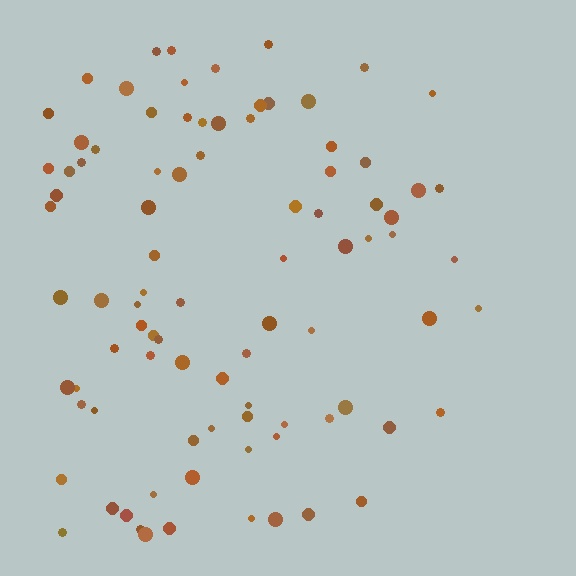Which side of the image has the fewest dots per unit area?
The right.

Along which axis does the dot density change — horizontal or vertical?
Horizontal.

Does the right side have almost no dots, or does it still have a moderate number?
Still a moderate number, just noticeably fewer than the left.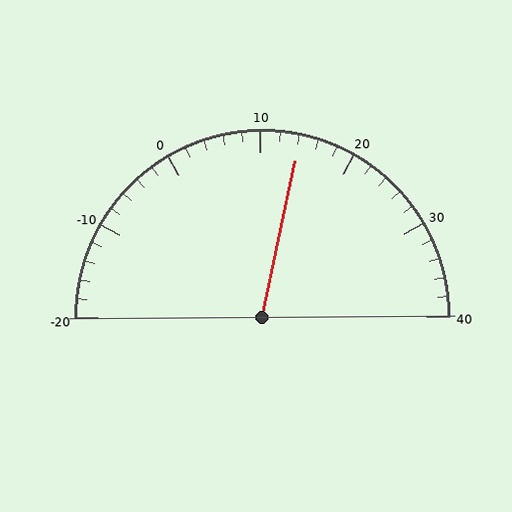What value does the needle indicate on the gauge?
The needle indicates approximately 14.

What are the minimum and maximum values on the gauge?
The gauge ranges from -20 to 40.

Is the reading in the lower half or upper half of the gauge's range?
The reading is in the upper half of the range (-20 to 40).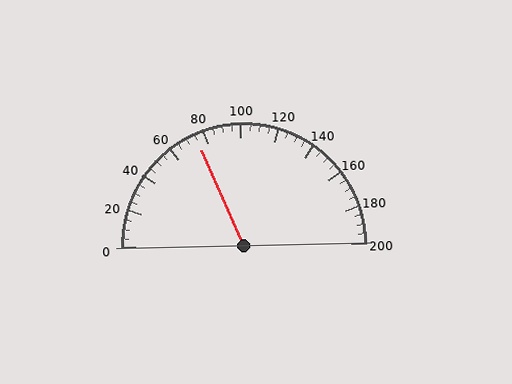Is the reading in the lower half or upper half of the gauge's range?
The reading is in the lower half of the range (0 to 200).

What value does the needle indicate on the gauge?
The needle indicates approximately 75.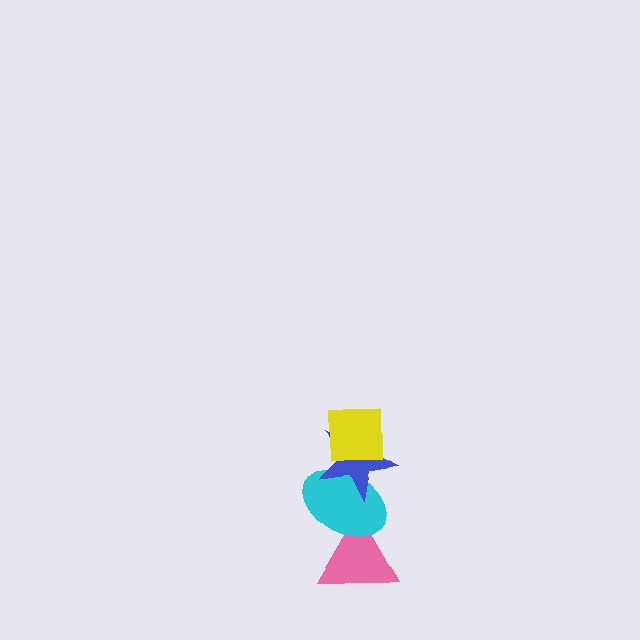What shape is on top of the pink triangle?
The cyan ellipse is on top of the pink triangle.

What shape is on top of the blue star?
The yellow square is on top of the blue star.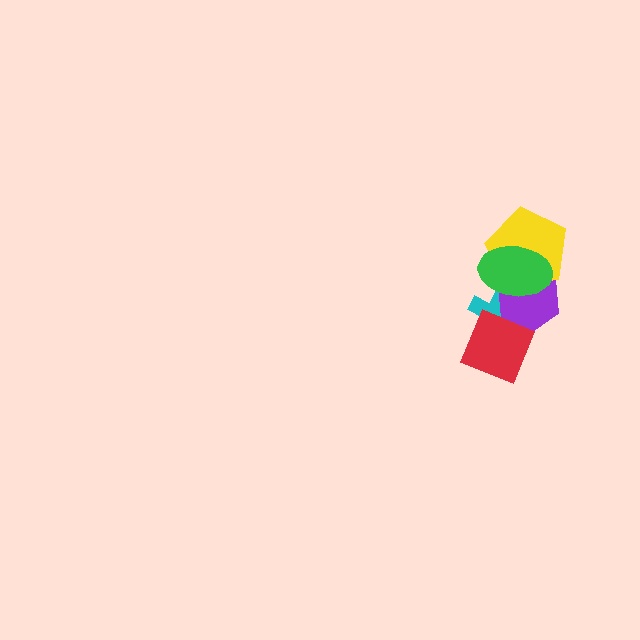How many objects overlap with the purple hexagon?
4 objects overlap with the purple hexagon.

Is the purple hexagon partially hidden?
Yes, it is partially covered by another shape.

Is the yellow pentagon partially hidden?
Yes, it is partially covered by another shape.